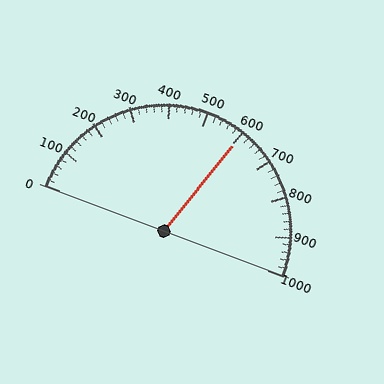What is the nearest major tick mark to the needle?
The nearest major tick mark is 600.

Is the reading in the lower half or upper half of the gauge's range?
The reading is in the upper half of the range (0 to 1000).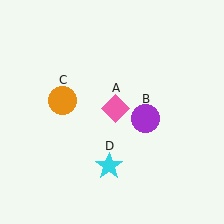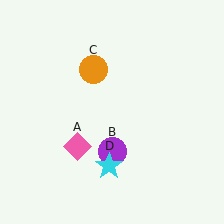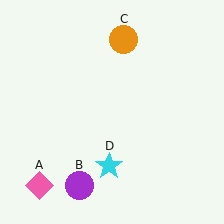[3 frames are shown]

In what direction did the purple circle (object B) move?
The purple circle (object B) moved down and to the left.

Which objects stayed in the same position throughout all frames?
Cyan star (object D) remained stationary.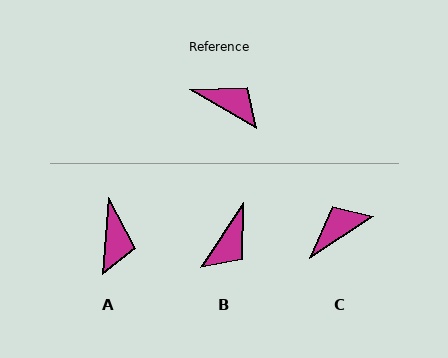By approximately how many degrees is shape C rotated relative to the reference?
Approximately 64 degrees counter-clockwise.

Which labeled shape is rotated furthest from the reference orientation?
B, about 92 degrees away.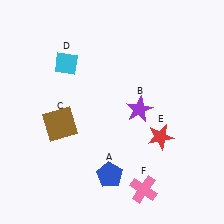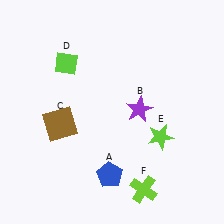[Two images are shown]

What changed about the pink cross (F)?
In Image 1, F is pink. In Image 2, it changed to lime.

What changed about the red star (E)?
In Image 1, E is red. In Image 2, it changed to lime.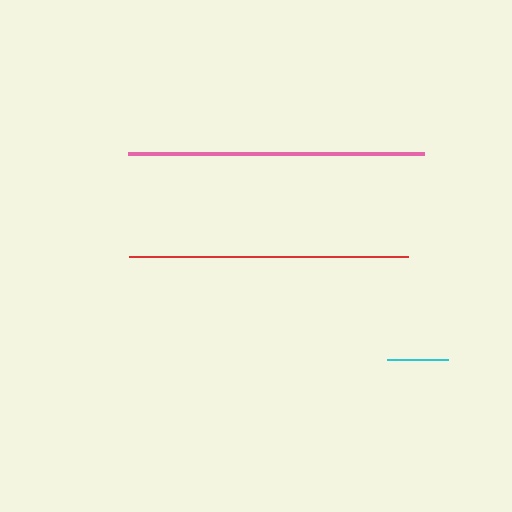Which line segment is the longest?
The pink line is the longest at approximately 296 pixels.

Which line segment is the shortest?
The cyan line is the shortest at approximately 60 pixels.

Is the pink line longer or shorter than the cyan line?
The pink line is longer than the cyan line.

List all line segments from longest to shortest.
From longest to shortest: pink, red, cyan.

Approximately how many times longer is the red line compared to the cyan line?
The red line is approximately 4.6 times the length of the cyan line.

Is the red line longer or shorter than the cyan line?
The red line is longer than the cyan line.